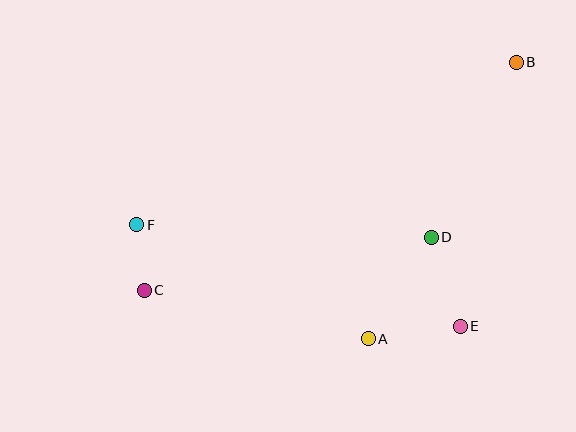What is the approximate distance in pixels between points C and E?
The distance between C and E is approximately 318 pixels.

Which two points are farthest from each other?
Points B and C are farthest from each other.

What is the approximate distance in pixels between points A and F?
The distance between A and F is approximately 258 pixels.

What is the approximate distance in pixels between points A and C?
The distance between A and C is approximately 229 pixels.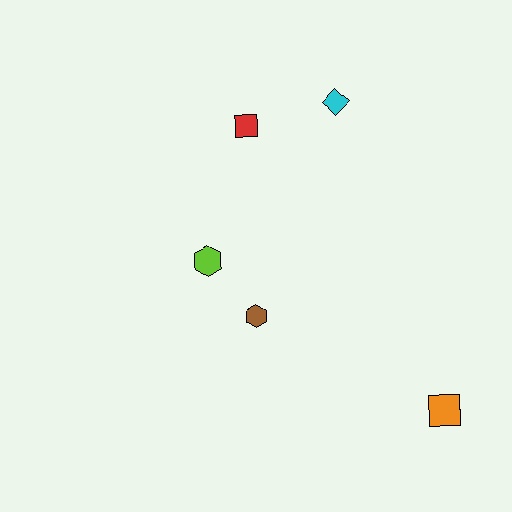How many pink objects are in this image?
There are no pink objects.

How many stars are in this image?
There are no stars.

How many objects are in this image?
There are 5 objects.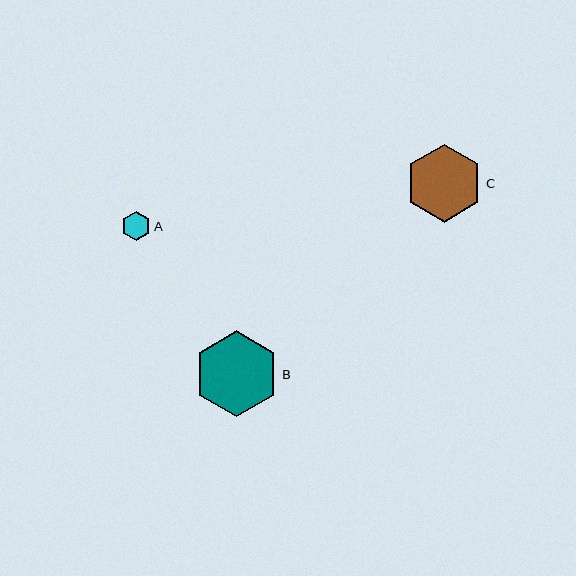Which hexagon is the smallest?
Hexagon A is the smallest with a size of approximately 29 pixels.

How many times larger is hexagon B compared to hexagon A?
Hexagon B is approximately 2.9 times the size of hexagon A.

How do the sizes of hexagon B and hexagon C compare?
Hexagon B and hexagon C are approximately the same size.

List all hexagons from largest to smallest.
From largest to smallest: B, C, A.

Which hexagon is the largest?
Hexagon B is the largest with a size of approximately 86 pixels.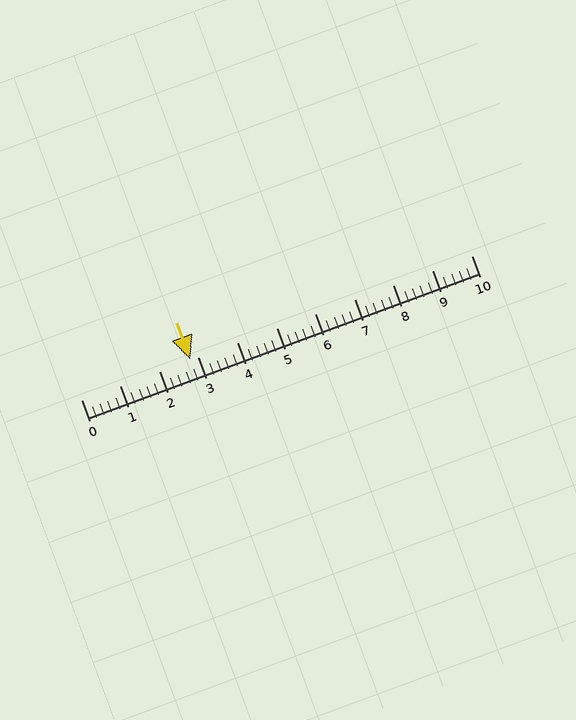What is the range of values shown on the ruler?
The ruler shows values from 0 to 10.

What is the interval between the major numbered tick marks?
The major tick marks are spaced 1 units apart.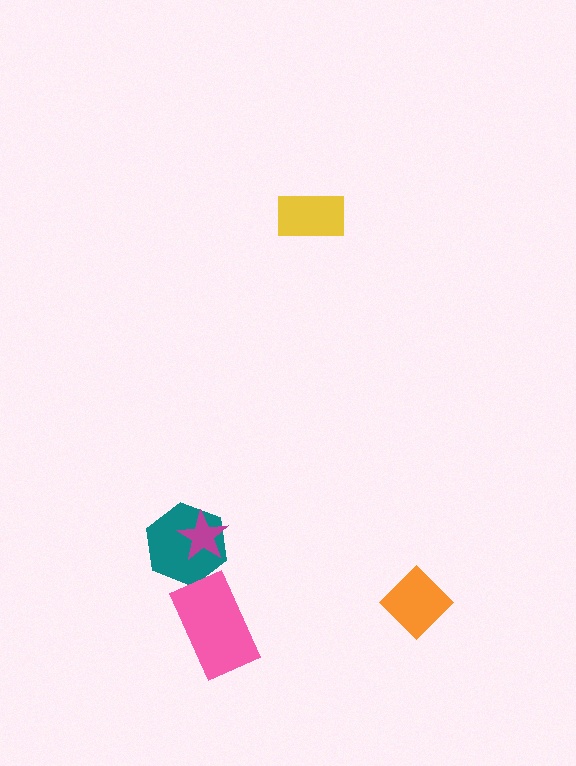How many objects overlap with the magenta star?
1 object overlaps with the magenta star.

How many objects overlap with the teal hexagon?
1 object overlaps with the teal hexagon.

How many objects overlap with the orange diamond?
0 objects overlap with the orange diamond.